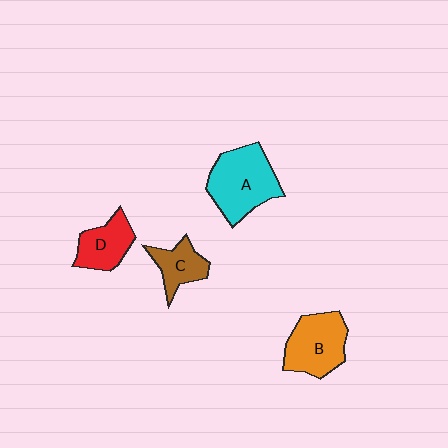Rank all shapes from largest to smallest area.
From largest to smallest: A (cyan), B (orange), D (red), C (brown).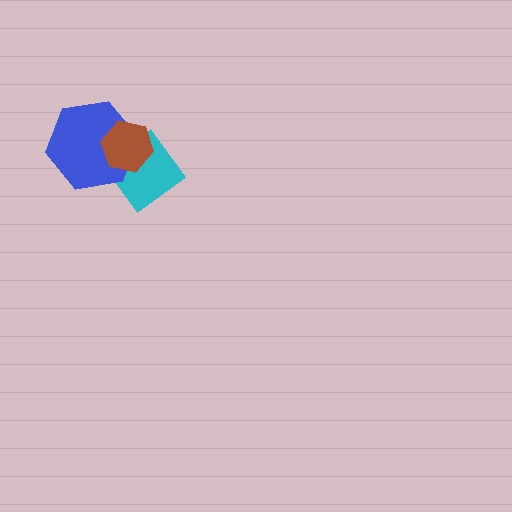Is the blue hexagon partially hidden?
Yes, it is partially covered by another shape.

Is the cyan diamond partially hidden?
Yes, it is partially covered by another shape.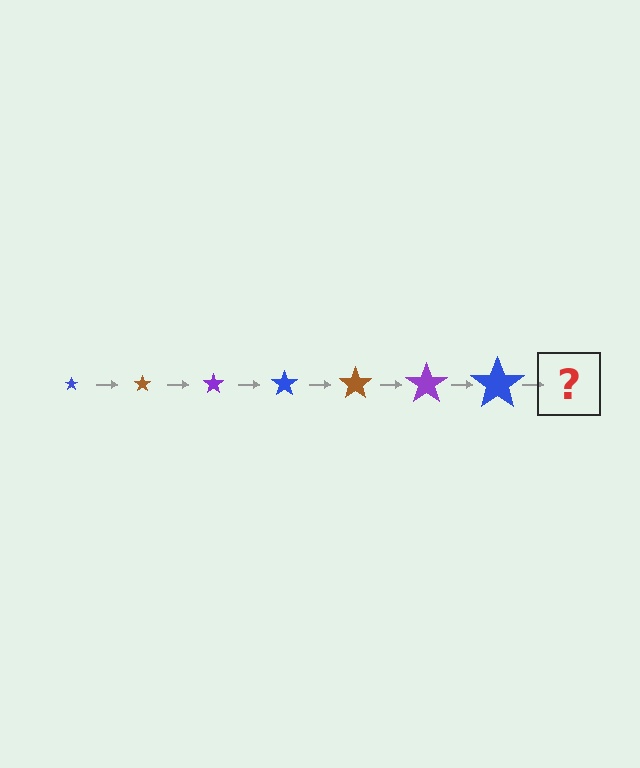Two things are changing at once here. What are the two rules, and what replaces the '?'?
The two rules are that the star grows larger each step and the color cycles through blue, brown, and purple. The '?' should be a brown star, larger than the previous one.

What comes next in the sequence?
The next element should be a brown star, larger than the previous one.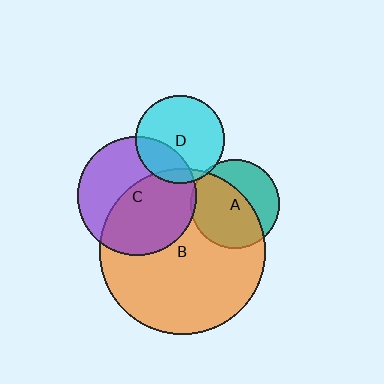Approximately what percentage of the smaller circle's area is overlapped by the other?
Approximately 25%.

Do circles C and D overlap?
Yes.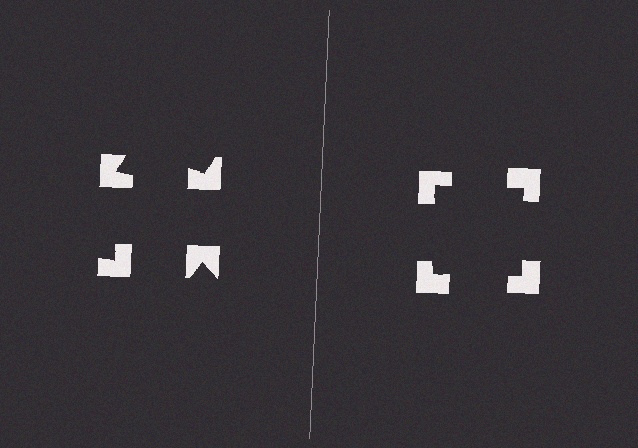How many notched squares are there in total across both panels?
8 — 4 on each side.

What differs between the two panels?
The notched squares are positioned identically on both sides; only the wedge orientations differ. On the right they align to a square; on the left they are misaligned.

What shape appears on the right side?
An illusory square.